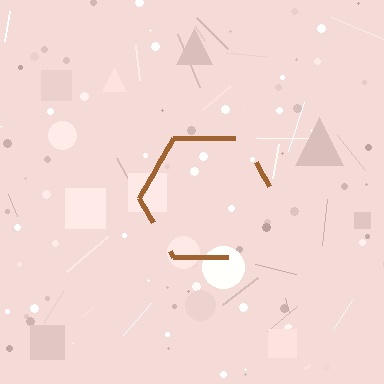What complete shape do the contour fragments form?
The contour fragments form a hexagon.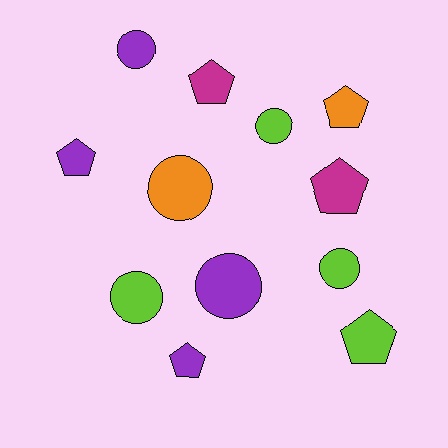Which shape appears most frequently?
Circle, with 6 objects.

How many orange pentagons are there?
There is 1 orange pentagon.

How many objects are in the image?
There are 12 objects.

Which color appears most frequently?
Lime, with 4 objects.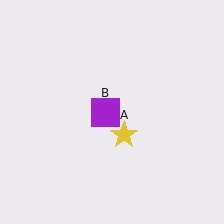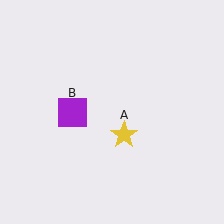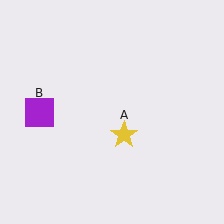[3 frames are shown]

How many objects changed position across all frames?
1 object changed position: purple square (object B).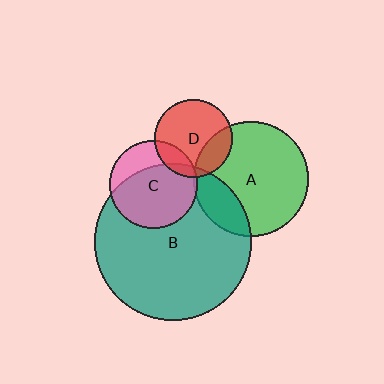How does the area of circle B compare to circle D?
Approximately 4.1 times.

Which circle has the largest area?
Circle B (teal).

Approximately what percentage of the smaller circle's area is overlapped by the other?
Approximately 10%.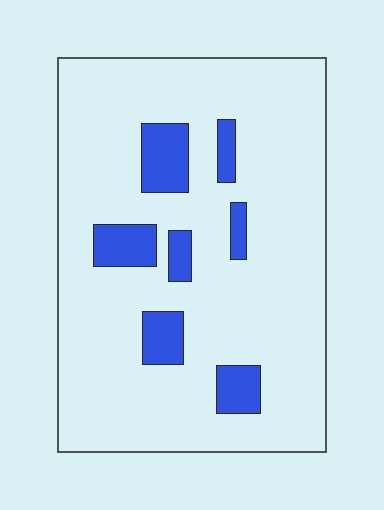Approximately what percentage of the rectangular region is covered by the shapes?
Approximately 15%.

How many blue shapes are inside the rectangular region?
7.